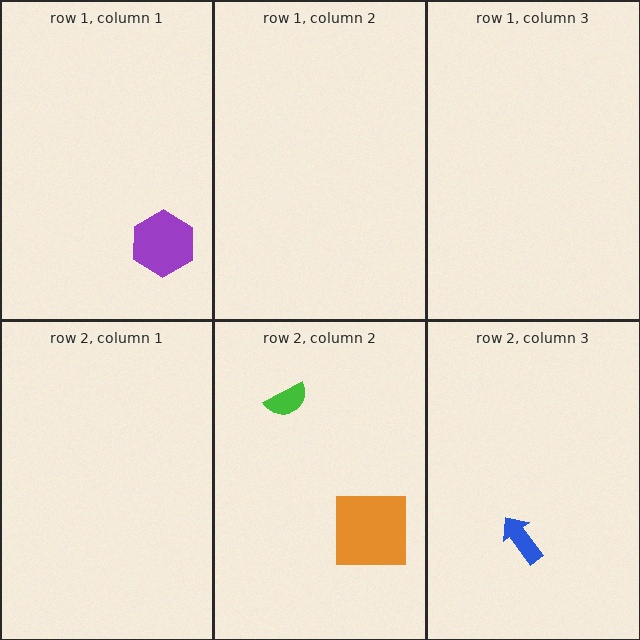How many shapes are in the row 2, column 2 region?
2.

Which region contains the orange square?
The row 2, column 2 region.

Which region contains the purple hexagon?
The row 1, column 1 region.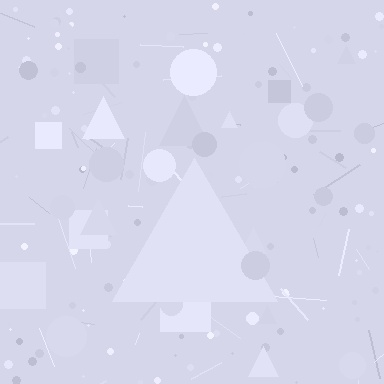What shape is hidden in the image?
A triangle is hidden in the image.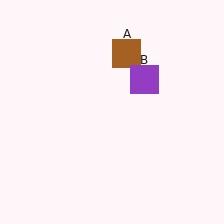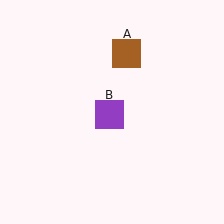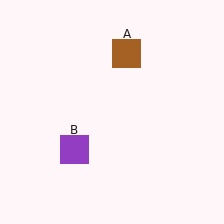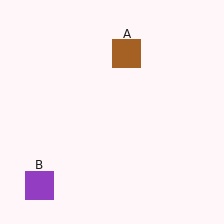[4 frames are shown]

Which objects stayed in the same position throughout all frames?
Brown square (object A) remained stationary.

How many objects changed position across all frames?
1 object changed position: purple square (object B).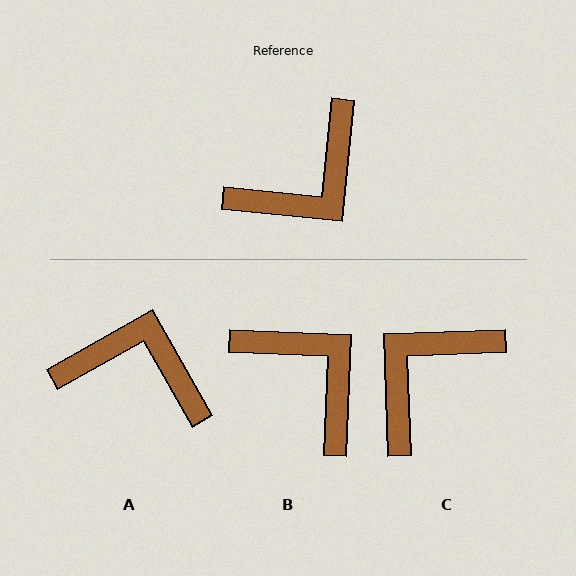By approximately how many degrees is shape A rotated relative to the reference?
Approximately 125 degrees counter-clockwise.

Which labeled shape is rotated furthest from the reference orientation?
C, about 172 degrees away.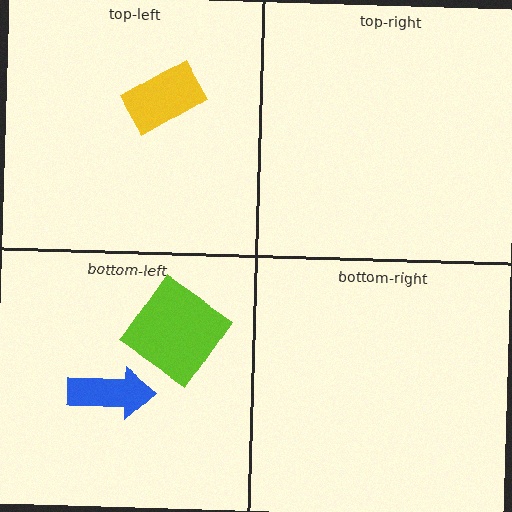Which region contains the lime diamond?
The bottom-left region.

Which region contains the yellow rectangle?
The top-left region.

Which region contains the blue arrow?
The bottom-left region.